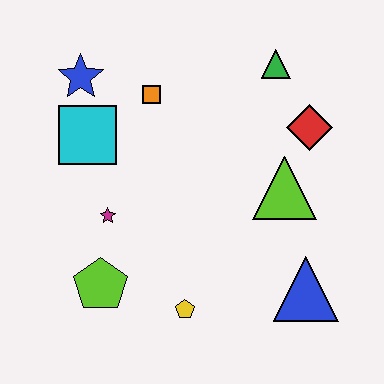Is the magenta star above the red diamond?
No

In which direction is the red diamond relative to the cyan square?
The red diamond is to the right of the cyan square.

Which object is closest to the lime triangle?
The red diamond is closest to the lime triangle.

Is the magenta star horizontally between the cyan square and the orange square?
Yes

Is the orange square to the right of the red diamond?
No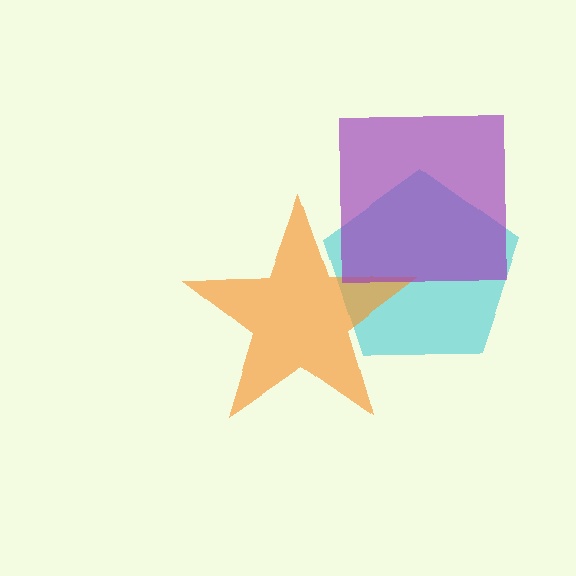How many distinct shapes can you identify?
There are 3 distinct shapes: a cyan pentagon, an orange star, a purple square.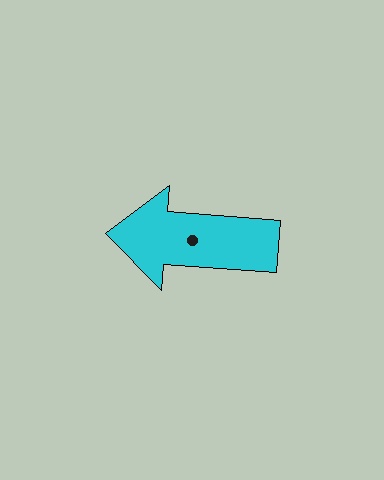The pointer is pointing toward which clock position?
Roughly 9 o'clock.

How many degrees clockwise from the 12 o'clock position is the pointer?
Approximately 274 degrees.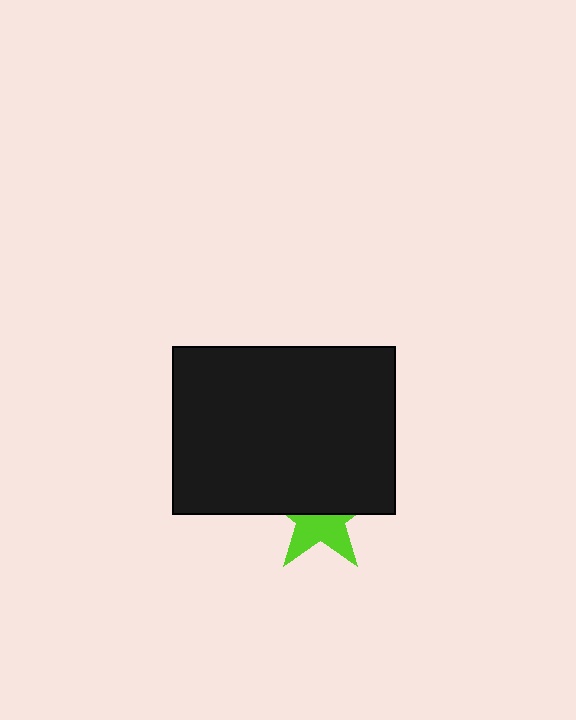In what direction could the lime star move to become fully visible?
The lime star could move down. That would shift it out from behind the black rectangle entirely.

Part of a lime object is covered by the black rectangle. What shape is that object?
It is a star.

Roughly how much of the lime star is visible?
About half of it is visible (roughly 46%).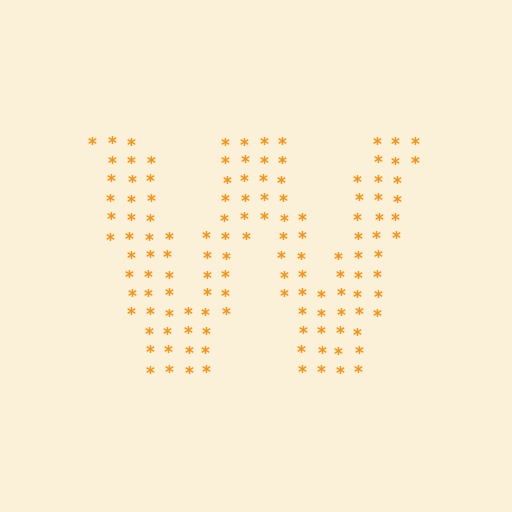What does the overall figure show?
The overall figure shows the letter W.